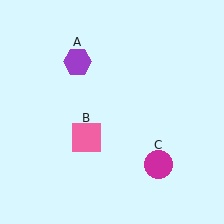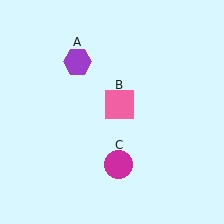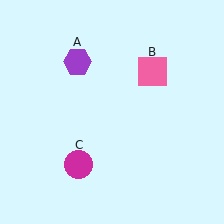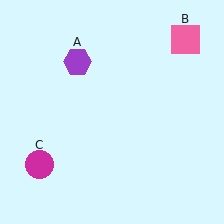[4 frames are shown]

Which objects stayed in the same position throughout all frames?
Purple hexagon (object A) remained stationary.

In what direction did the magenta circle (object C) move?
The magenta circle (object C) moved left.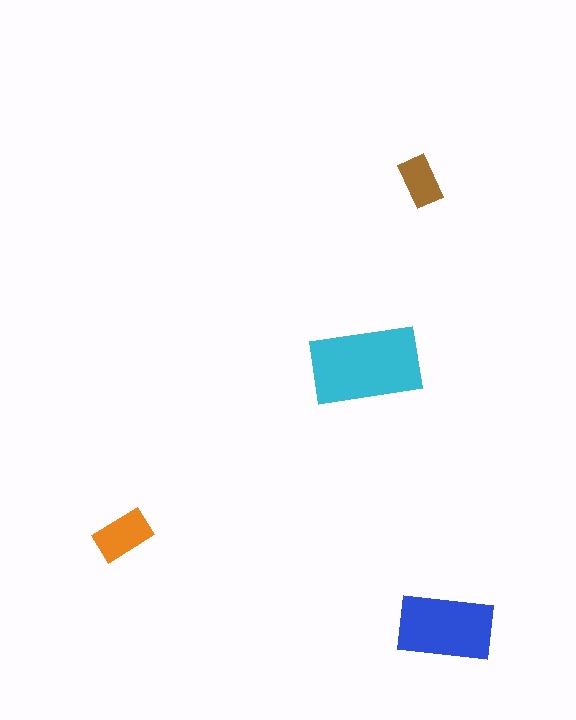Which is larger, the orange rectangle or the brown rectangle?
The orange one.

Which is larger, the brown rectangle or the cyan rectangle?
The cyan one.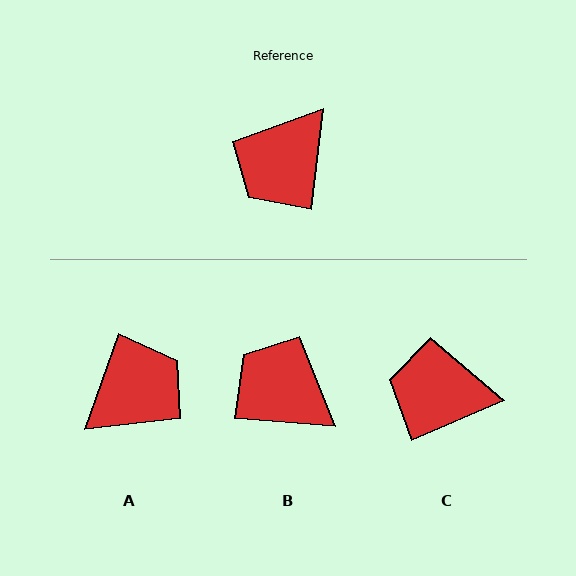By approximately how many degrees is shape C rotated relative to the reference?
Approximately 60 degrees clockwise.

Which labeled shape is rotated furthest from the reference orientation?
A, about 167 degrees away.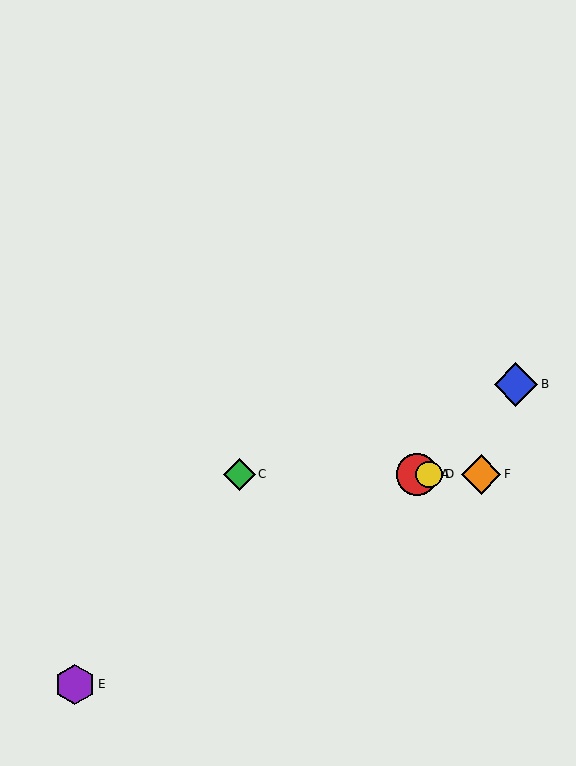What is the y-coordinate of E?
Object E is at y≈684.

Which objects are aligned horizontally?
Objects A, C, D, F are aligned horizontally.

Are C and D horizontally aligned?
Yes, both are at y≈474.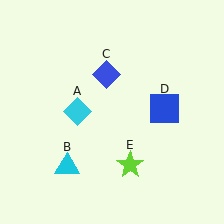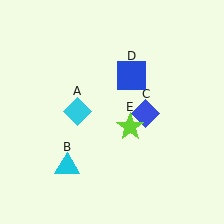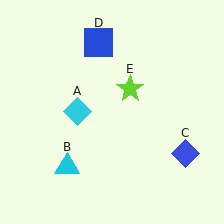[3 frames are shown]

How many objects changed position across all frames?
3 objects changed position: blue diamond (object C), blue square (object D), lime star (object E).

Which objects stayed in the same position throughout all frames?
Cyan diamond (object A) and cyan triangle (object B) remained stationary.